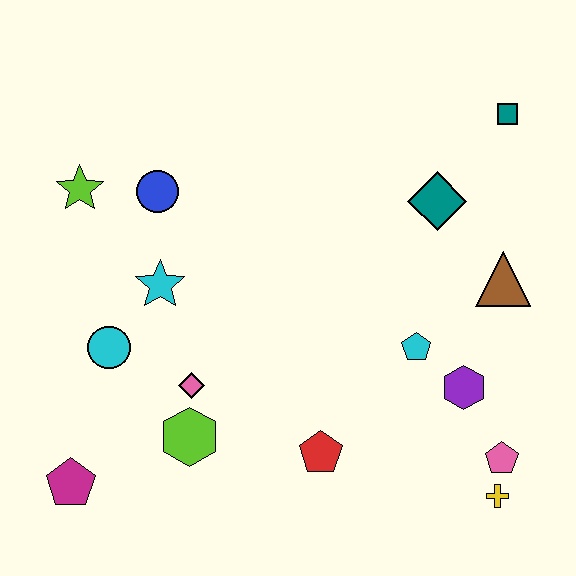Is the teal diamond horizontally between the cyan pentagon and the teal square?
Yes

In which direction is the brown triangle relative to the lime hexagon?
The brown triangle is to the right of the lime hexagon.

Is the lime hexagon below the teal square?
Yes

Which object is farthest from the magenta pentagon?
The teal square is farthest from the magenta pentagon.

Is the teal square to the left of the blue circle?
No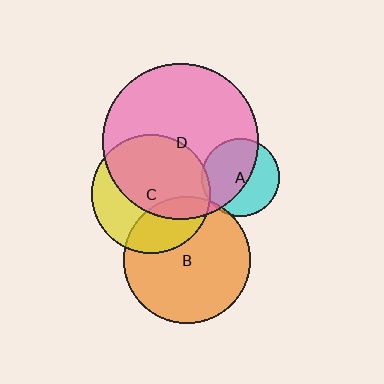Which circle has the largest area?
Circle D (pink).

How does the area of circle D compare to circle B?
Approximately 1.5 times.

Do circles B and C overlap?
Yes.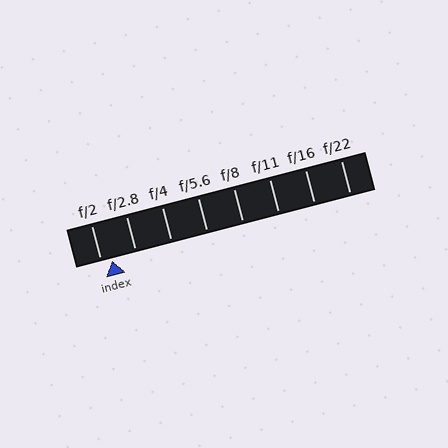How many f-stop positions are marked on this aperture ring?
There are 8 f-stop positions marked.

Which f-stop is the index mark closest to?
The index mark is closest to f/2.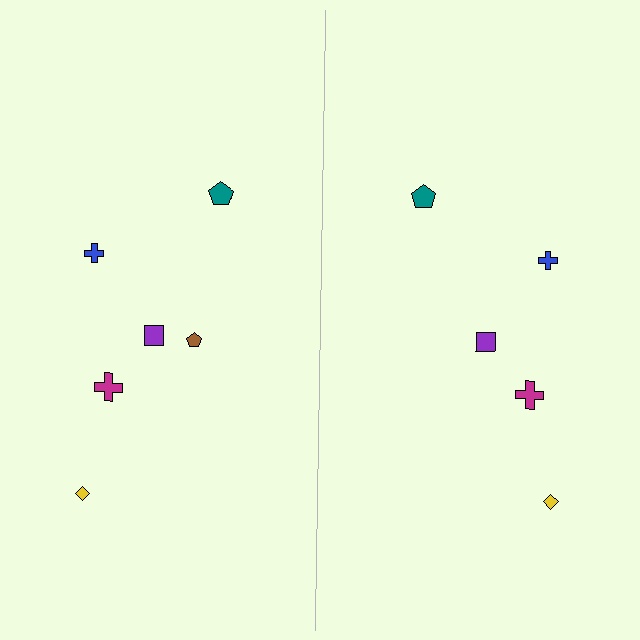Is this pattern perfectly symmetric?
No, the pattern is not perfectly symmetric. A brown pentagon is missing from the right side.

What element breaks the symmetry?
A brown pentagon is missing from the right side.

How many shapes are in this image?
There are 11 shapes in this image.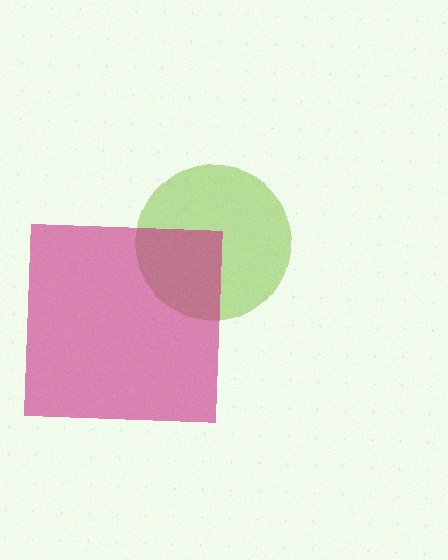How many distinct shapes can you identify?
There are 2 distinct shapes: a lime circle, a magenta square.